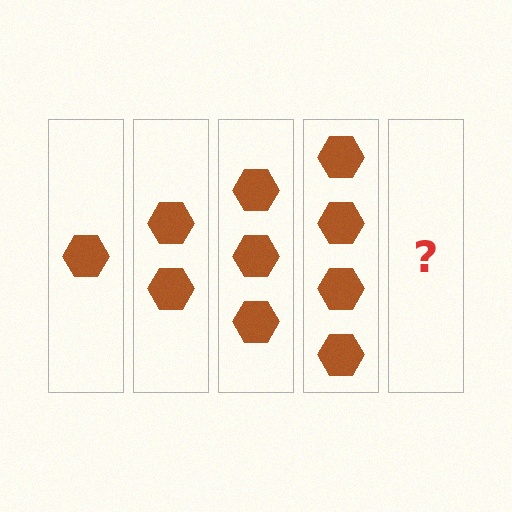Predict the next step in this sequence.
The next step is 5 hexagons.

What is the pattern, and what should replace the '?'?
The pattern is that each step adds one more hexagon. The '?' should be 5 hexagons.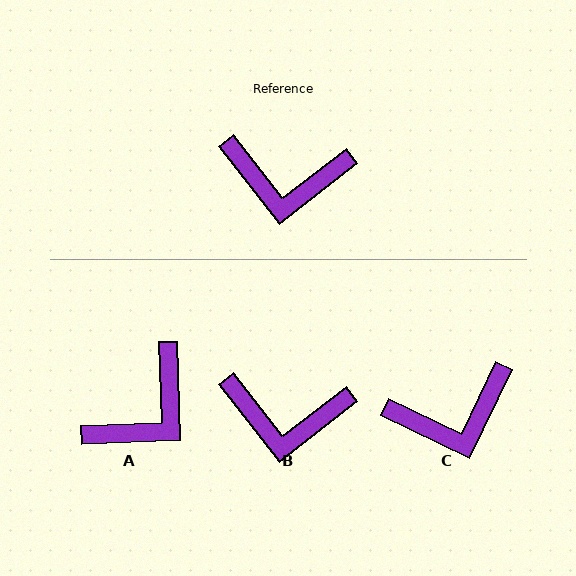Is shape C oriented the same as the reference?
No, it is off by about 26 degrees.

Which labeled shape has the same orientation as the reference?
B.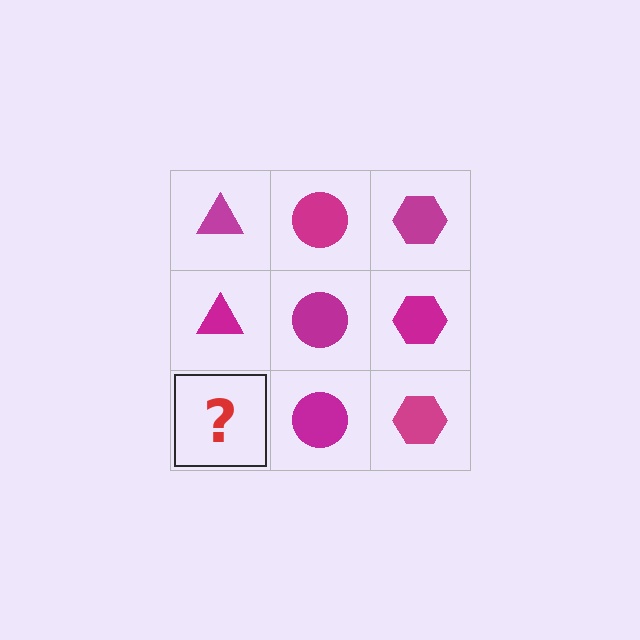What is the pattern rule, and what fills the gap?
The rule is that each column has a consistent shape. The gap should be filled with a magenta triangle.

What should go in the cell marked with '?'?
The missing cell should contain a magenta triangle.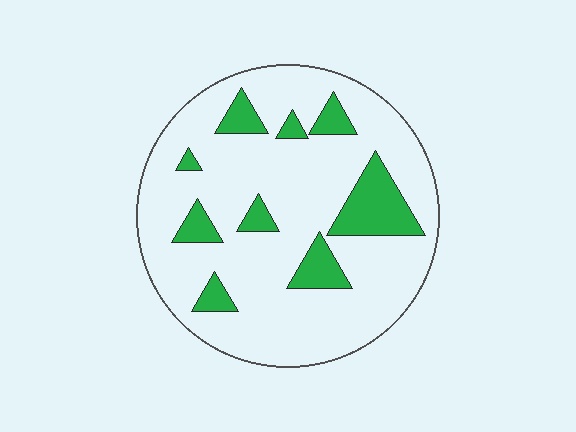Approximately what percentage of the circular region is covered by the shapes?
Approximately 20%.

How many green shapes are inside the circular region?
9.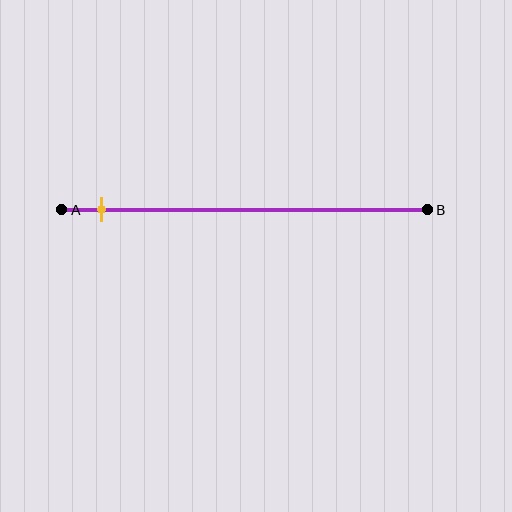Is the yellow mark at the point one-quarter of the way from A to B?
No, the mark is at about 10% from A, not at the 25% one-quarter point.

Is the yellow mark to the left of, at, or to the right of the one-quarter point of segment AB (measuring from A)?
The yellow mark is to the left of the one-quarter point of segment AB.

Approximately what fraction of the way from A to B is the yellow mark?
The yellow mark is approximately 10% of the way from A to B.